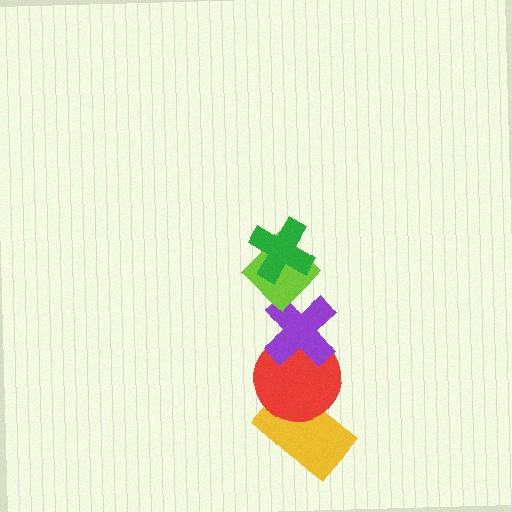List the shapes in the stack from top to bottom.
From top to bottom: the green cross, the lime diamond, the purple cross, the red circle, the yellow rectangle.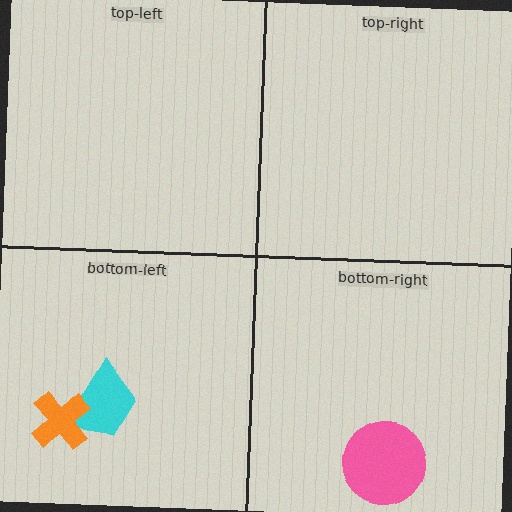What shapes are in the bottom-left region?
The cyan trapezoid, the orange cross.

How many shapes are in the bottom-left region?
2.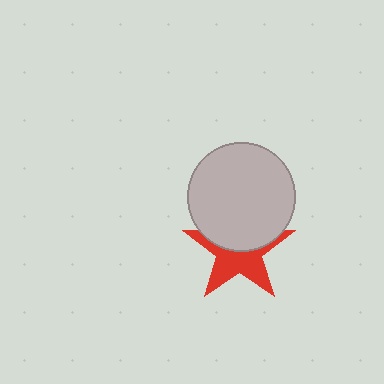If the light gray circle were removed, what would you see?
You would see the complete red star.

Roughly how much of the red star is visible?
About half of it is visible (roughly 54%).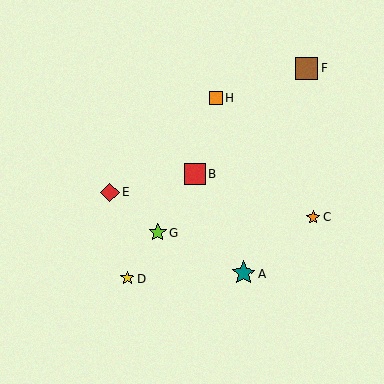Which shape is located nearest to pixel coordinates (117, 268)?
The yellow star (labeled D) at (127, 278) is nearest to that location.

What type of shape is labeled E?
Shape E is a red diamond.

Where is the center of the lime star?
The center of the lime star is at (157, 232).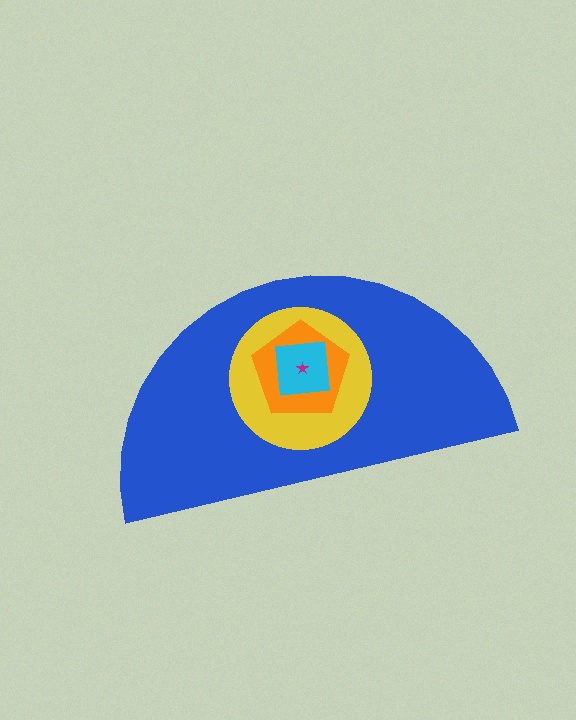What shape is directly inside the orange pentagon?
The cyan square.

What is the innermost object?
The magenta star.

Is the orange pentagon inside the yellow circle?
Yes.